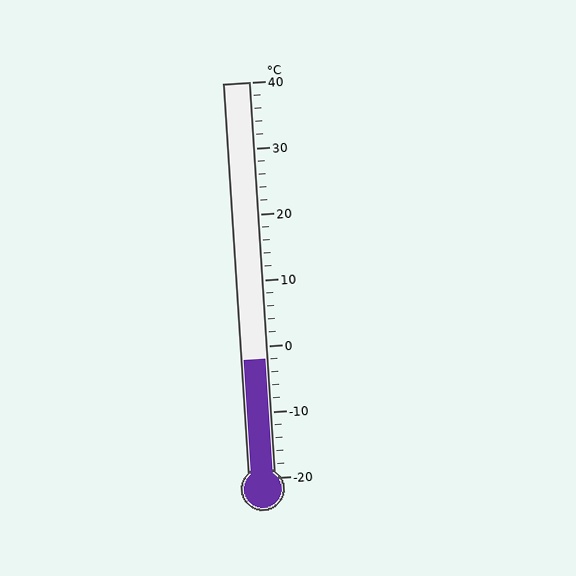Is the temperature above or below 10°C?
The temperature is below 10°C.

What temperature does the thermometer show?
The thermometer shows approximately -2°C.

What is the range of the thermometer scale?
The thermometer scale ranges from -20°C to 40°C.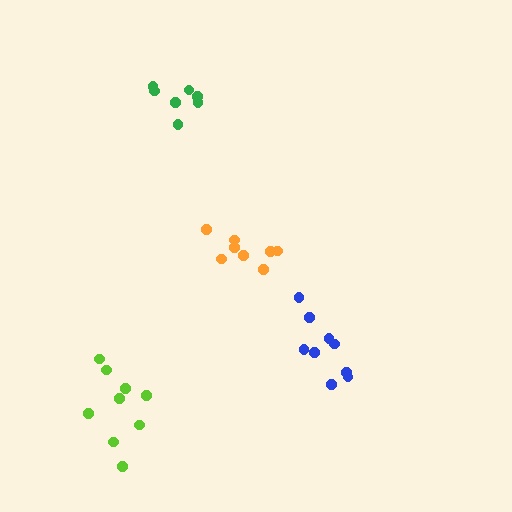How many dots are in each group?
Group 1: 7 dots, Group 2: 9 dots, Group 3: 8 dots, Group 4: 9 dots (33 total).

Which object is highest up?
The green cluster is topmost.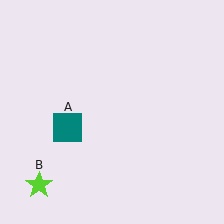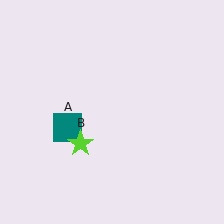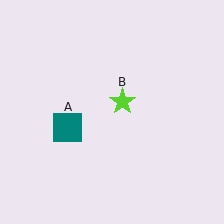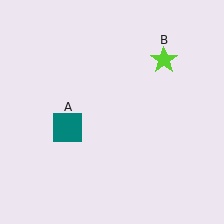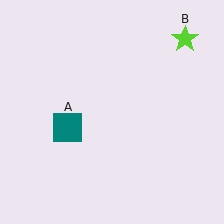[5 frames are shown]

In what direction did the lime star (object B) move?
The lime star (object B) moved up and to the right.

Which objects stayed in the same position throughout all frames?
Teal square (object A) remained stationary.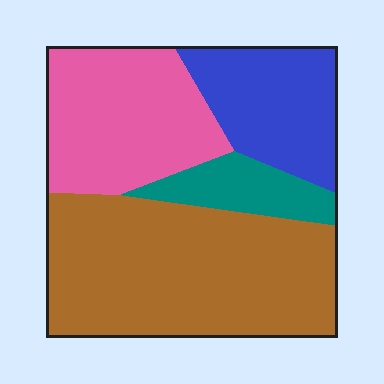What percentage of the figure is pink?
Pink takes up about one quarter (1/4) of the figure.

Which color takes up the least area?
Teal, at roughly 10%.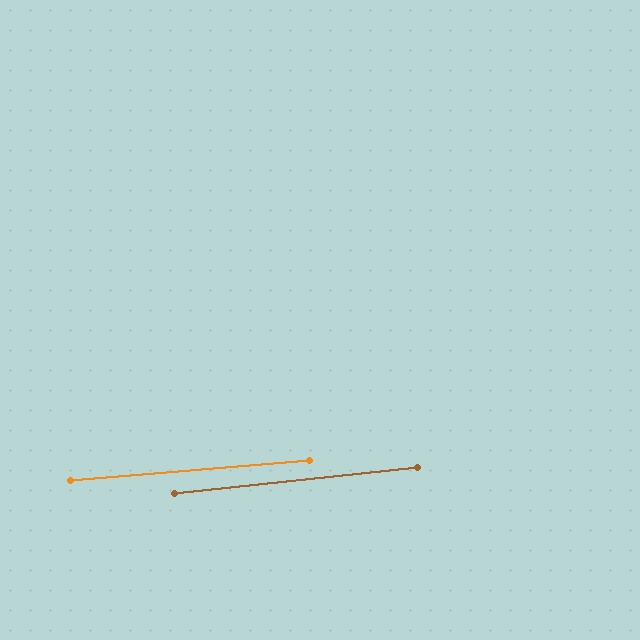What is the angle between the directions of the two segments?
Approximately 1 degree.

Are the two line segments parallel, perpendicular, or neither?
Parallel — their directions differ by only 1.2°.